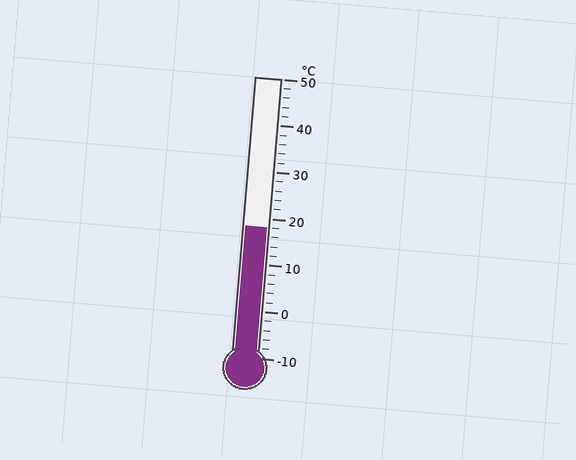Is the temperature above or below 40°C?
The temperature is below 40°C.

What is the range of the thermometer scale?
The thermometer scale ranges from -10°C to 50°C.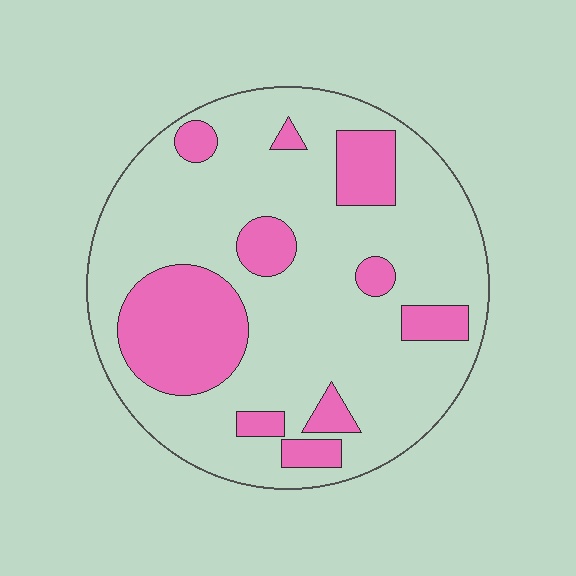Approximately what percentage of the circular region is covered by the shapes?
Approximately 25%.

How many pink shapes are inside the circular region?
10.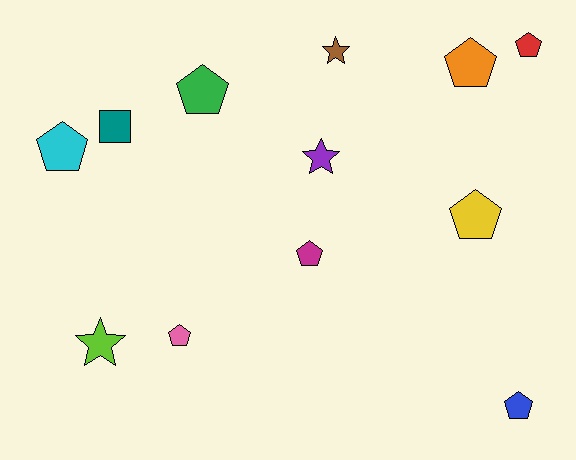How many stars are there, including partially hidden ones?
There are 3 stars.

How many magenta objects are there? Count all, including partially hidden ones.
There is 1 magenta object.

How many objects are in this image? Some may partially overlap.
There are 12 objects.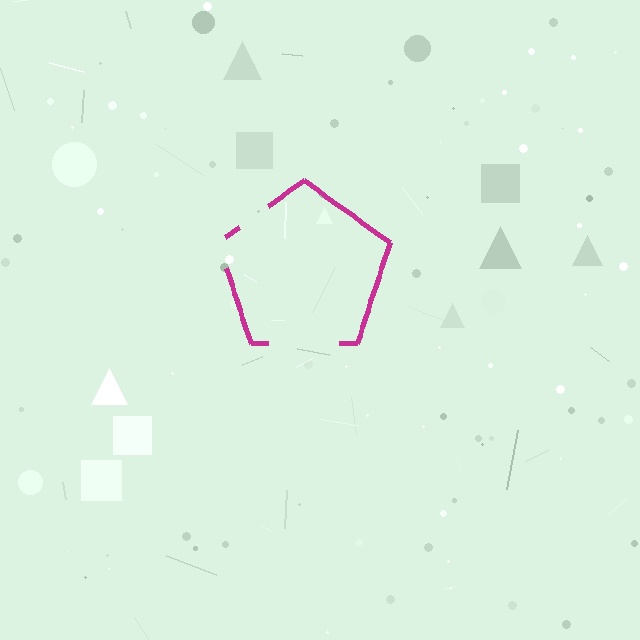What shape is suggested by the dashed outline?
The dashed outline suggests a pentagon.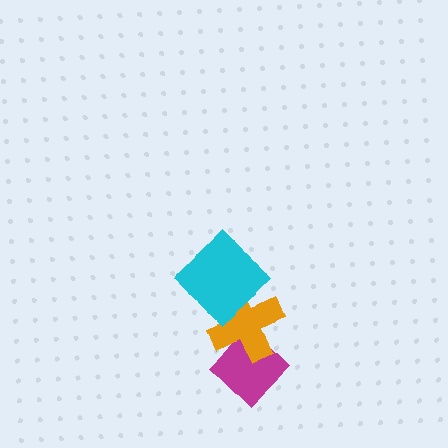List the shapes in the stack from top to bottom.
From top to bottom: the cyan diamond, the orange cross, the magenta diamond.